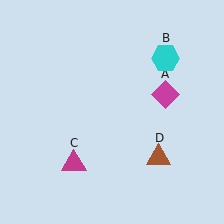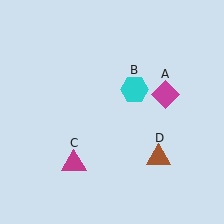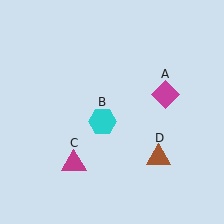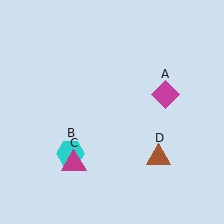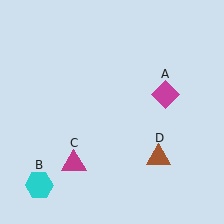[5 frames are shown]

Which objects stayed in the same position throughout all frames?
Magenta diamond (object A) and magenta triangle (object C) and brown triangle (object D) remained stationary.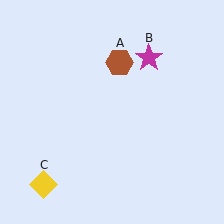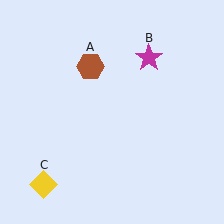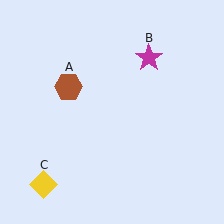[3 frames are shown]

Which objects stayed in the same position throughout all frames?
Magenta star (object B) and yellow diamond (object C) remained stationary.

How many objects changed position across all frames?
1 object changed position: brown hexagon (object A).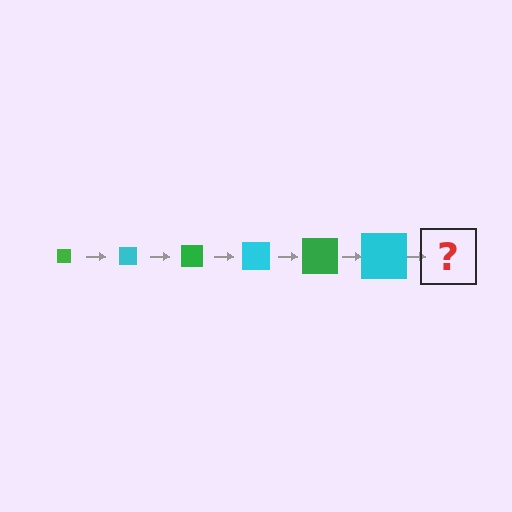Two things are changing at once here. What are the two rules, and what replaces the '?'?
The two rules are that the square grows larger each step and the color cycles through green and cyan. The '?' should be a green square, larger than the previous one.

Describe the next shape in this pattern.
It should be a green square, larger than the previous one.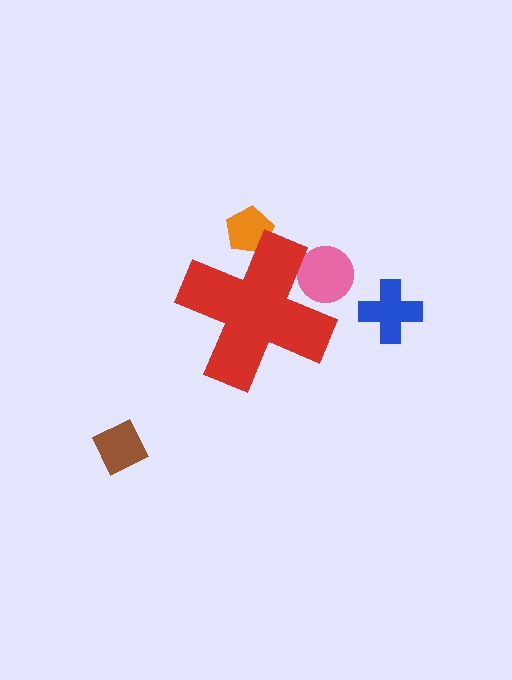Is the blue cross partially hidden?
No, the blue cross is fully visible.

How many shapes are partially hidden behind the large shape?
2 shapes are partially hidden.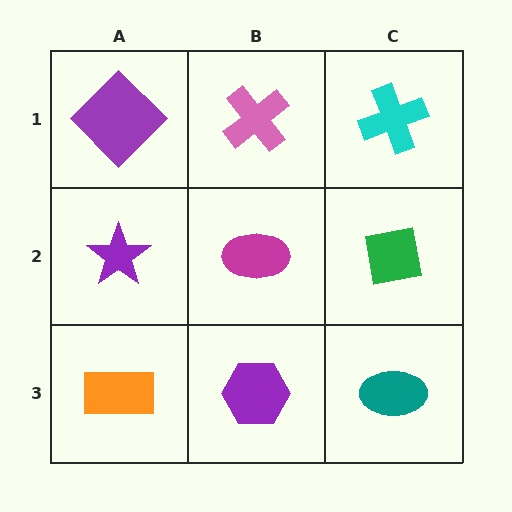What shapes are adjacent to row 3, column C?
A green square (row 2, column C), a purple hexagon (row 3, column B).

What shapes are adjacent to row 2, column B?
A pink cross (row 1, column B), a purple hexagon (row 3, column B), a purple star (row 2, column A), a green square (row 2, column C).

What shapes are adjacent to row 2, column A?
A purple diamond (row 1, column A), an orange rectangle (row 3, column A), a magenta ellipse (row 2, column B).